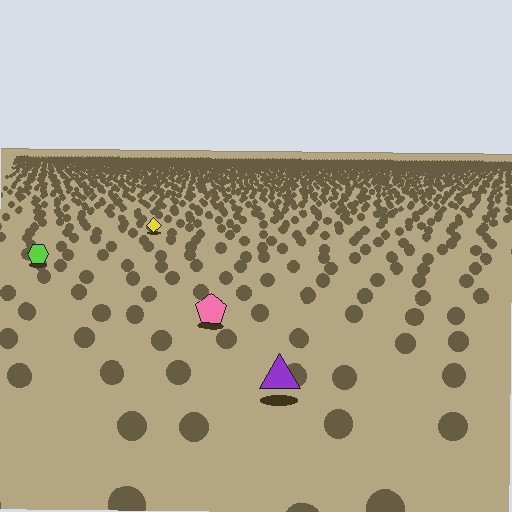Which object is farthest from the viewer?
The yellow diamond is farthest from the viewer. It appears smaller and the ground texture around it is denser.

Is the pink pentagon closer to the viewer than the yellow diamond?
Yes. The pink pentagon is closer — you can tell from the texture gradient: the ground texture is coarser near it.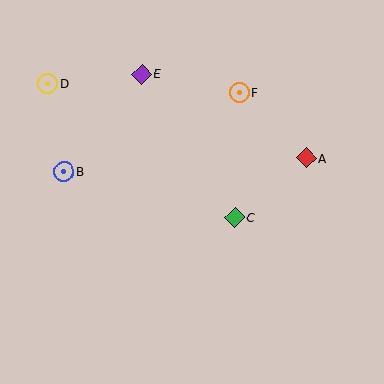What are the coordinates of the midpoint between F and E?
The midpoint between F and E is at (191, 84).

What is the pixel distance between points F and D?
The distance between F and D is 192 pixels.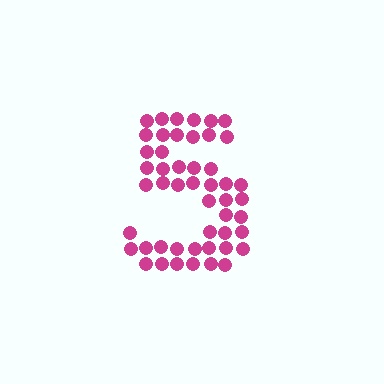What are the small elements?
The small elements are circles.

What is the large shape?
The large shape is the digit 5.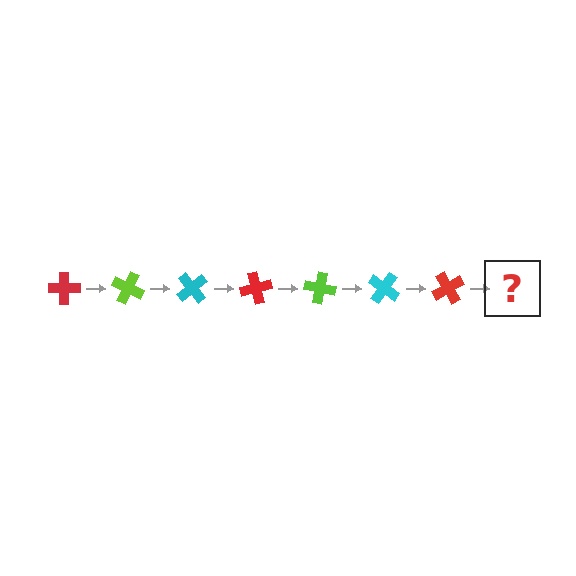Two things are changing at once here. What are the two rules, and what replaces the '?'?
The two rules are that it rotates 25 degrees each step and the color cycles through red, lime, and cyan. The '?' should be a lime cross, rotated 175 degrees from the start.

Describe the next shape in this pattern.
It should be a lime cross, rotated 175 degrees from the start.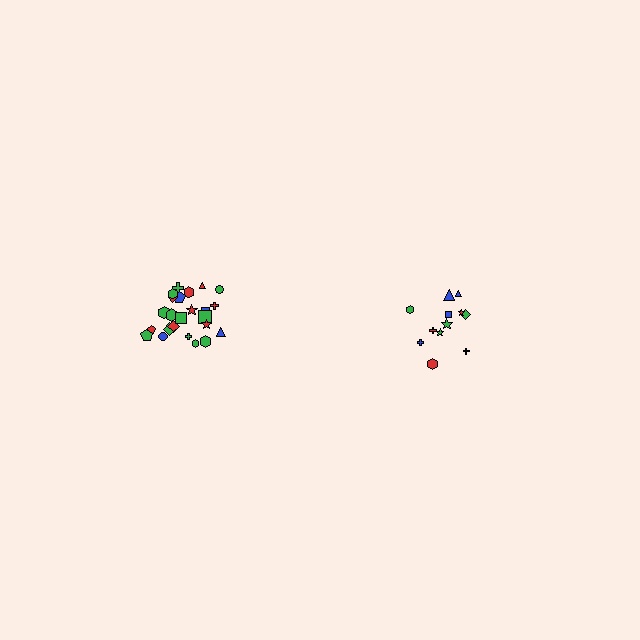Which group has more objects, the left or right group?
The left group.